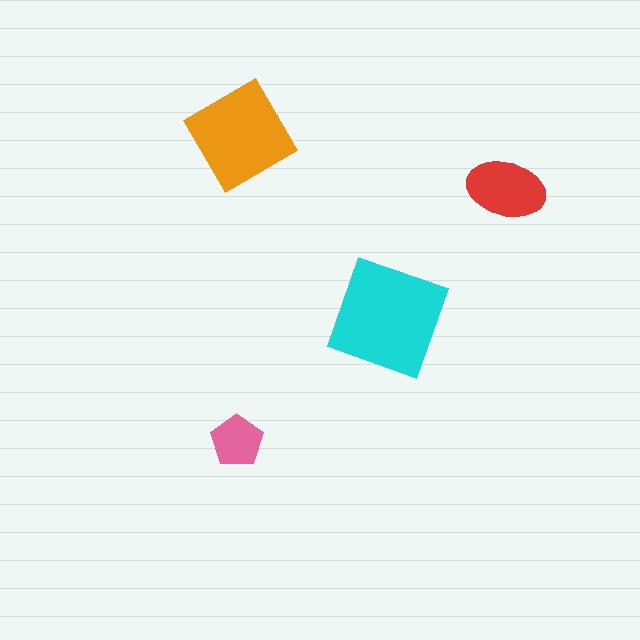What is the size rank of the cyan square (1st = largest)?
1st.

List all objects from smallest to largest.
The pink pentagon, the red ellipse, the orange diamond, the cyan square.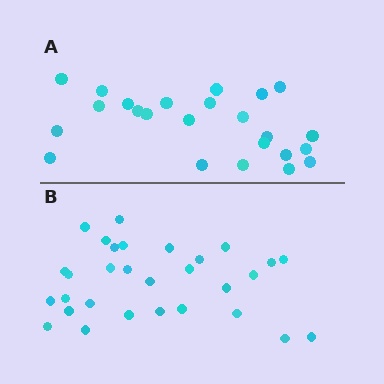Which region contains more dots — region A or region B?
Region B (the bottom region) has more dots.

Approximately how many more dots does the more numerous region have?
Region B has about 6 more dots than region A.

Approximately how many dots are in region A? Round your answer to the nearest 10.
About 20 dots. (The exact count is 24, which rounds to 20.)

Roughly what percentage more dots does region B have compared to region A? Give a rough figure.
About 25% more.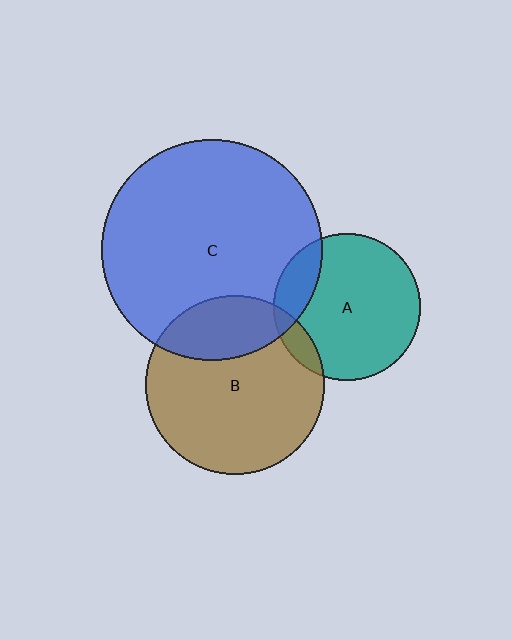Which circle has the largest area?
Circle C (blue).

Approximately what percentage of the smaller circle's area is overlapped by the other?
Approximately 25%.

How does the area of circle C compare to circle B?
Approximately 1.5 times.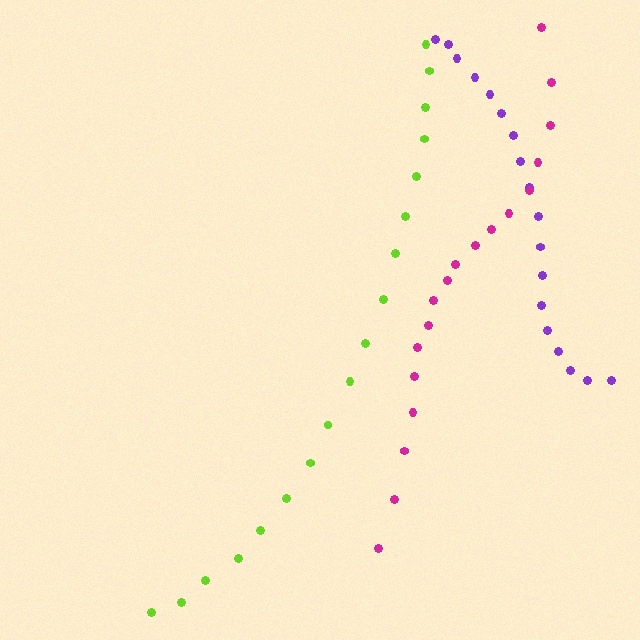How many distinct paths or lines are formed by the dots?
There are 3 distinct paths.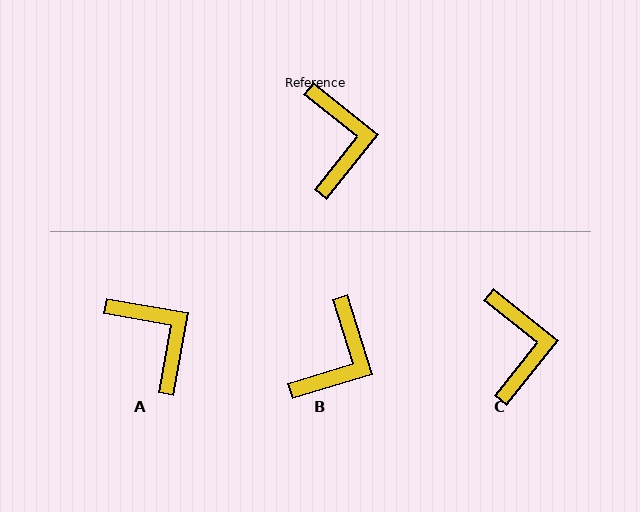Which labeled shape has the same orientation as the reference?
C.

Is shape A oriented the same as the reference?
No, it is off by about 29 degrees.